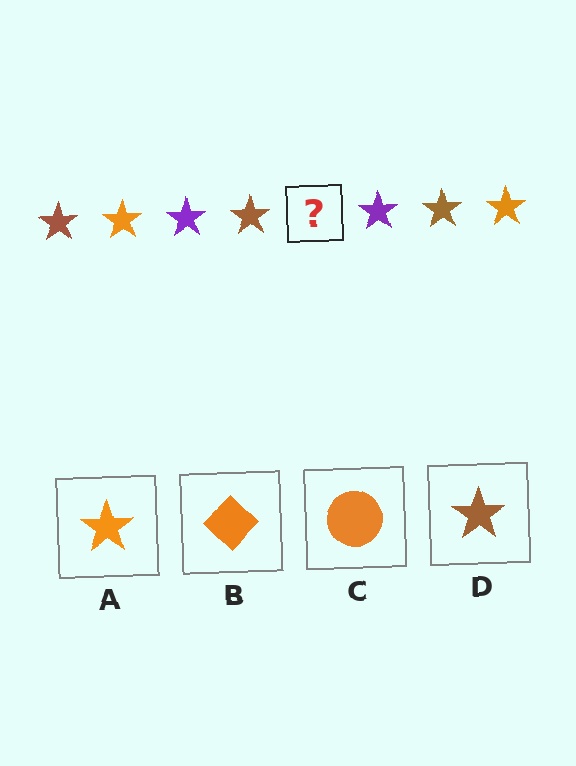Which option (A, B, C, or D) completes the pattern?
A.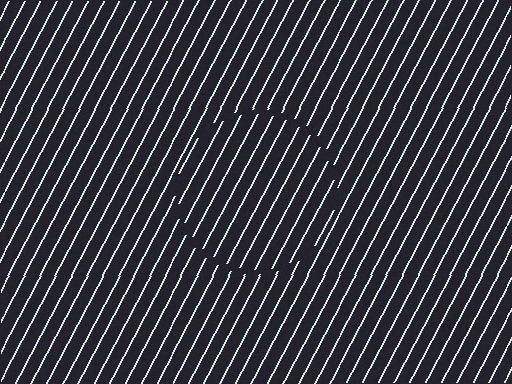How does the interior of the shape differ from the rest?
The interior of the shape contains the same grating, shifted by half a period — the contour is defined by the phase discontinuity where line-ends from the inner and outer gratings abut.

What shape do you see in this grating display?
An illusory circle. The interior of the shape contains the same grating, shifted by half a period — the contour is defined by the phase discontinuity where line-ends from the inner and outer gratings abut.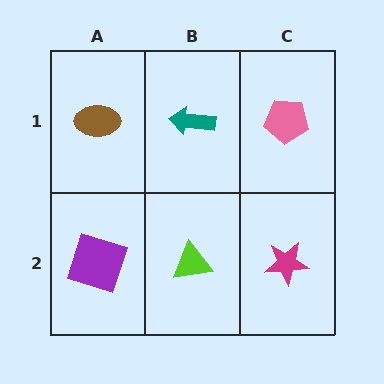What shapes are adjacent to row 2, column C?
A pink pentagon (row 1, column C), a lime triangle (row 2, column B).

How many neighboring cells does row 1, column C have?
2.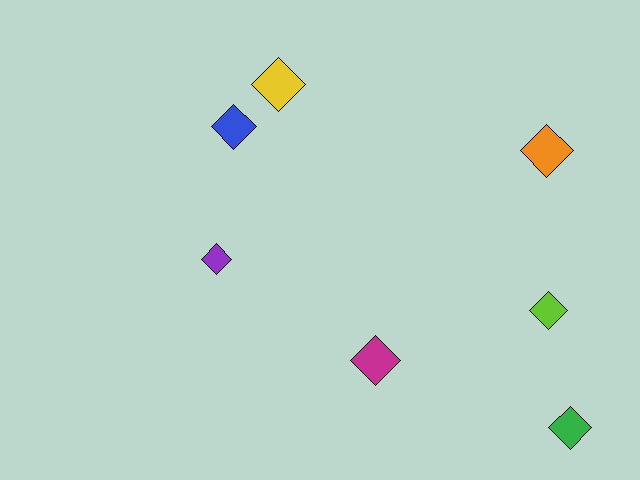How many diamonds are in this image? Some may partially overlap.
There are 7 diamonds.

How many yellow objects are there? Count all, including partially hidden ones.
There is 1 yellow object.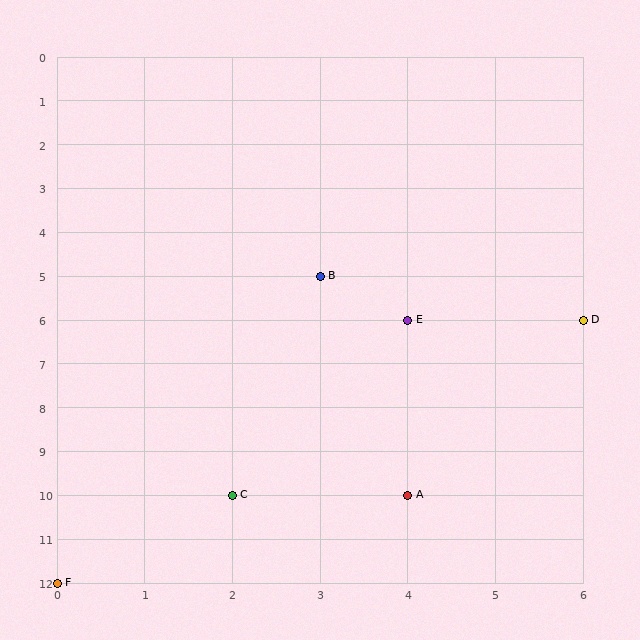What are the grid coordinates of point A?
Point A is at grid coordinates (4, 10).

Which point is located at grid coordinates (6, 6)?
Point D is at (6, 6).